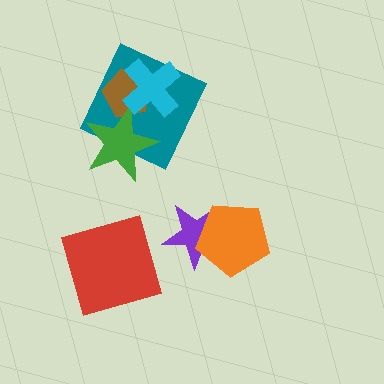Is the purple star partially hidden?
Yes, it is partially covered by another shape.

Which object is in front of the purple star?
The orange pentagon is in front of the purple star.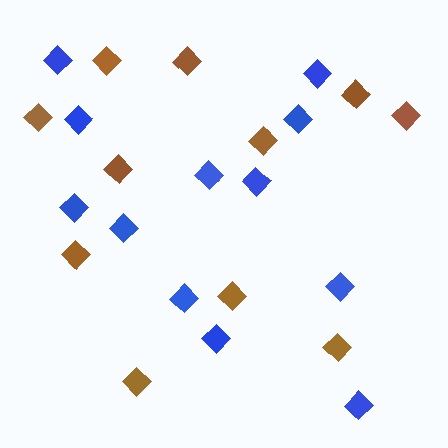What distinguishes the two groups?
There are 2 groups: one group of blue diamonds (12) and one group of brown diamonds (11).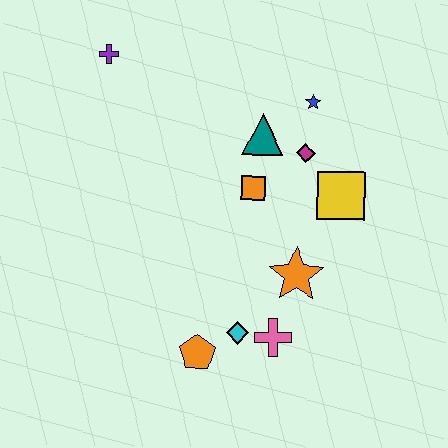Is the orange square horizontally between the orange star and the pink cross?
No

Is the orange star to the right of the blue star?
No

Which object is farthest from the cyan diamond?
The purple cross is farthest from the cyan diamond.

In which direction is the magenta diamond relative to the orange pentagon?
The magenta diamond is above the orange pentagon.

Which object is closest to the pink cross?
The cyan diamond is closest to the pink cross.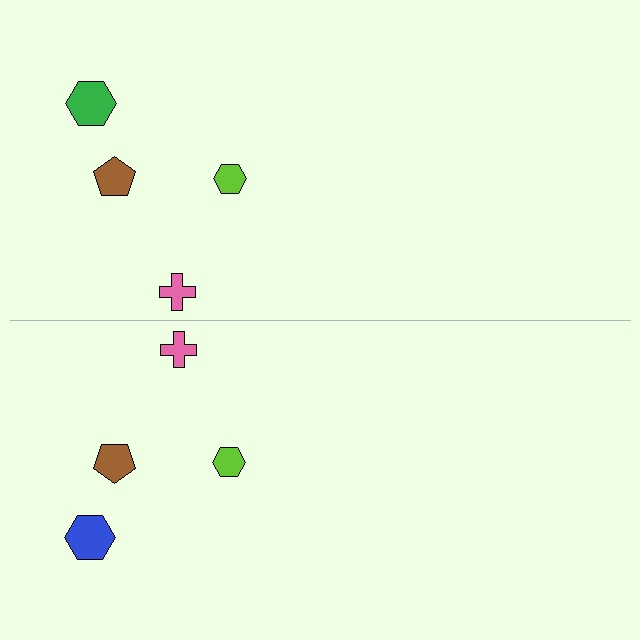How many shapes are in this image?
There are 8 shapes in this image.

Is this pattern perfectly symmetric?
No, the pattern is not perfectly symmetric. The blue hexagon on the bottom side breaks the symmetry — its mirror counterpart is green.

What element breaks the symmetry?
The blue hexagon on the bottom side breaks the symmetry — its mirror counterpart is green.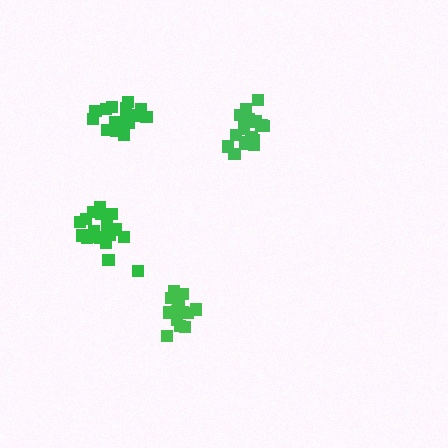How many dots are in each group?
Group 1: 20 dots, Group 2: 14 dots, Group 3: 17 dots, Group 4: 19 dots (70 total).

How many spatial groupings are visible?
There are 4 spatial groupings.